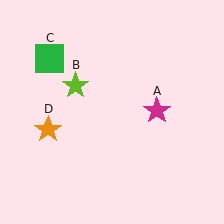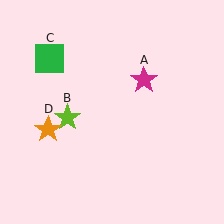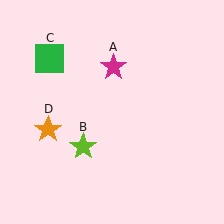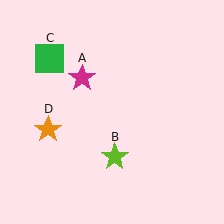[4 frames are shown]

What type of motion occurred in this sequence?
The magenta star (object A), lime star (object B) rotated counterclockwise around the center of the scene.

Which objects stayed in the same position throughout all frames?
Green square (object C) and orange star (object D) remained stationary.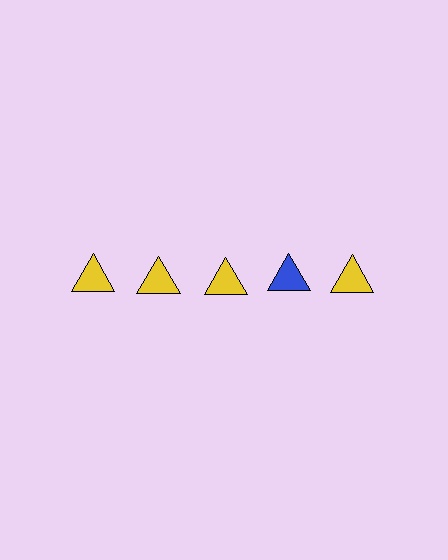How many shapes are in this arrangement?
There are 5 shapes arranged in a grid pattern.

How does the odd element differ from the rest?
It has a different color: blue instead of yellow.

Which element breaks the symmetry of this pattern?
The blue triangle in the top row, second from right column breaks the symmetry. All other shapes are yellow triangles.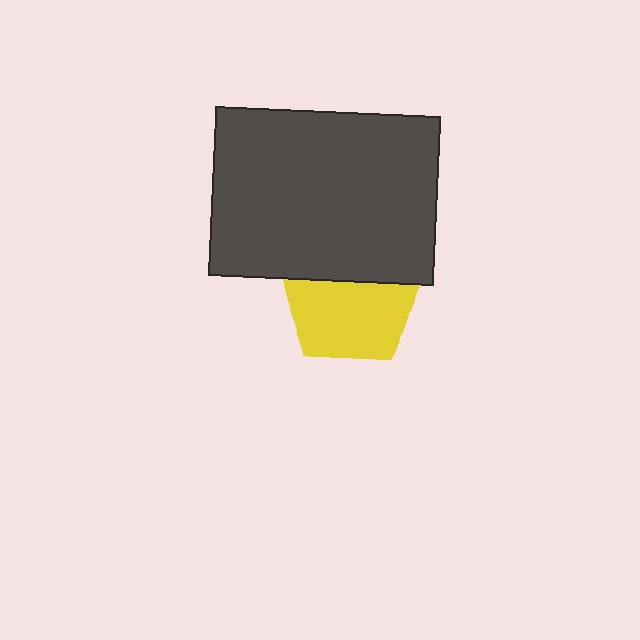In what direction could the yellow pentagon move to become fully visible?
The yellow pentagon could move down. That would shift it out from behind the dark gray rectangle entirely.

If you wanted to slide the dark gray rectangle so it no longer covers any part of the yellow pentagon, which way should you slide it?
Slide it up — that is the most direct way to separate the two shapes.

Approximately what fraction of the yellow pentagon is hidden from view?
Roughly 36% of the yellow pentagon is hidden behind the dark gray rectangle.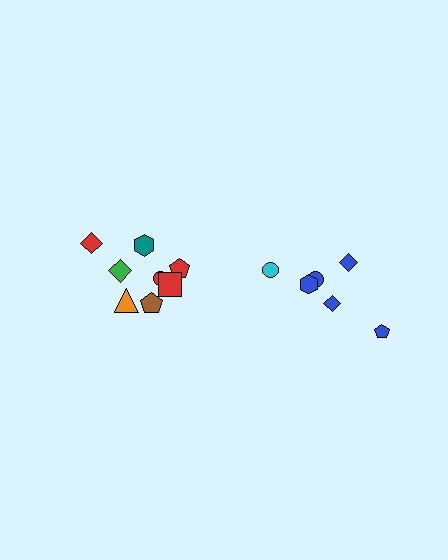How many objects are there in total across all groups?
There are 14 objects.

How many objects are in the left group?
There are 8 objects.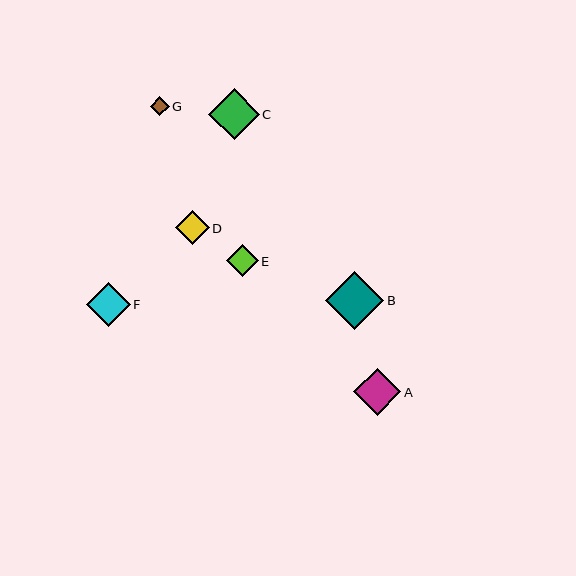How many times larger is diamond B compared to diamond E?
Diamond B is approximately 1.8 times the size of diamond E.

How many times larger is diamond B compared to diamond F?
Diamond B is approximately 1.3 times the size of diamond F.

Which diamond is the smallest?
Diamond G is the smallest with a size of approximately 19 pixels.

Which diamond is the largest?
Diamond B is the largest with a size of approximately 58 pixels.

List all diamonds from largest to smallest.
From largest to smallest: B, C, A, F, D, E, G.